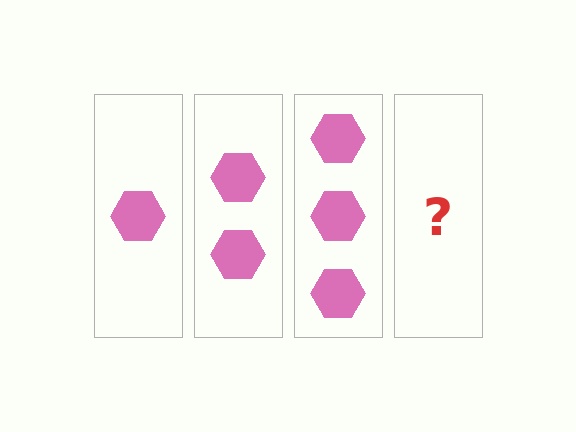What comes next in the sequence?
The next element should be 4 hexagons.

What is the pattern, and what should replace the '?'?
The pattern is that each step adds one more hexagon. The '?' should be 4 hexagons.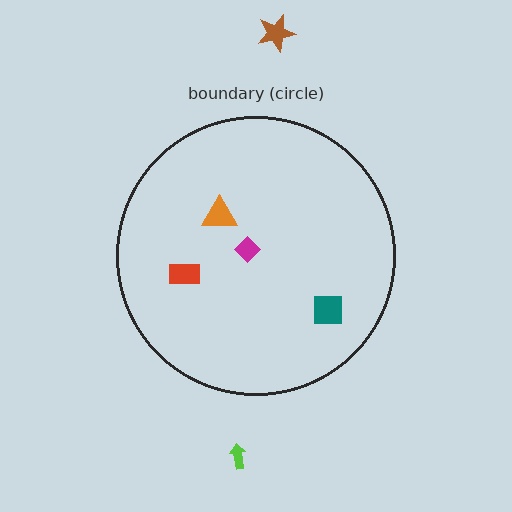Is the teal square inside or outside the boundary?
Inside.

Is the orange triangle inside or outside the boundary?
Inside.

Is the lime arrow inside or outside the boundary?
Outside.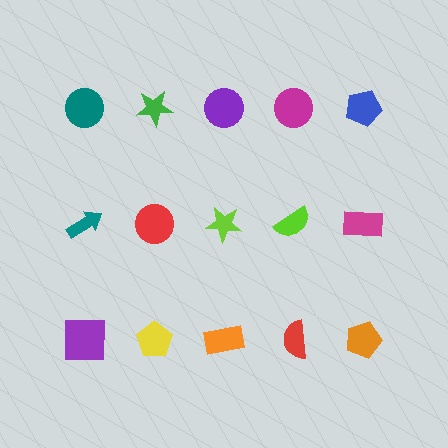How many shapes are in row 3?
5 shapes.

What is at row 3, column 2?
A yellow pentagon.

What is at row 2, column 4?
A lime semicircle.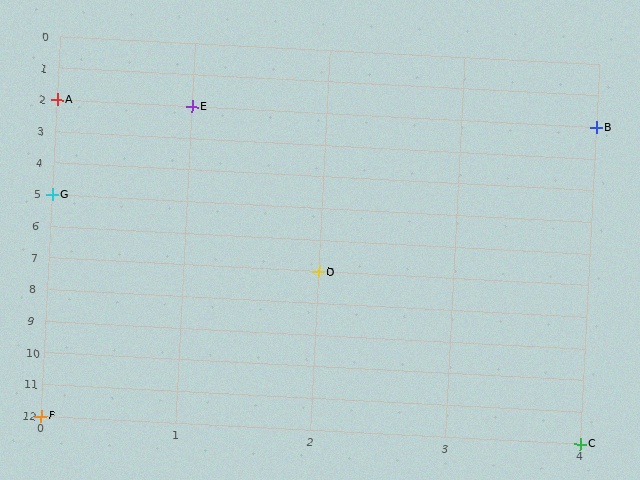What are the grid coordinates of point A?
Point A is at grid coordinates (0, 2).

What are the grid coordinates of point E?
Point E is at grid coordinates (1, 2).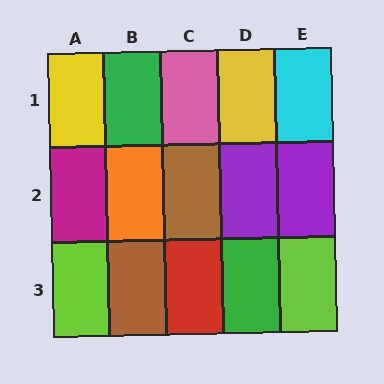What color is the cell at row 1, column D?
Yellow.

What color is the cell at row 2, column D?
Purple.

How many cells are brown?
2 cells are brown.